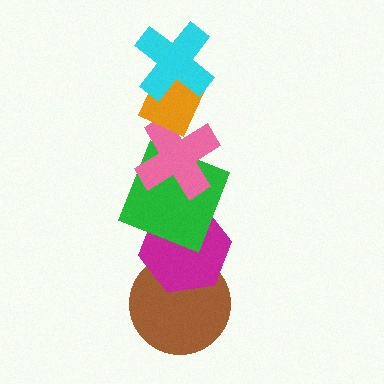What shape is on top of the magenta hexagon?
The green square is on top of the magenta hexagon.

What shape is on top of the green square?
The pink cross is on top of the green square.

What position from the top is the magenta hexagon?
The magenta hexagon is 5th from the top.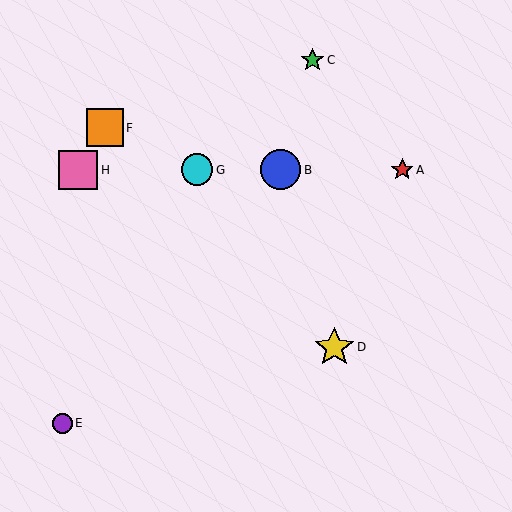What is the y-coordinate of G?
Object G is at y≈170.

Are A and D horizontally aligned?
No, A is at y≈170 and D is at y≈347.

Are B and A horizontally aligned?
Yes, both are at y≈170.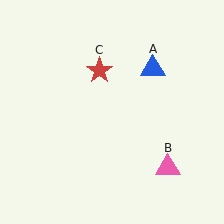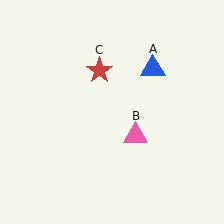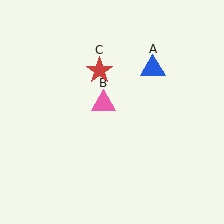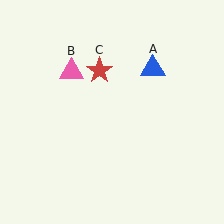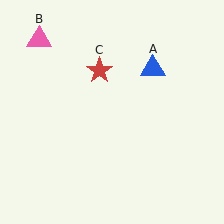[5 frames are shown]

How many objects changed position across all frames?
1 object changed position: pink triangle (object B).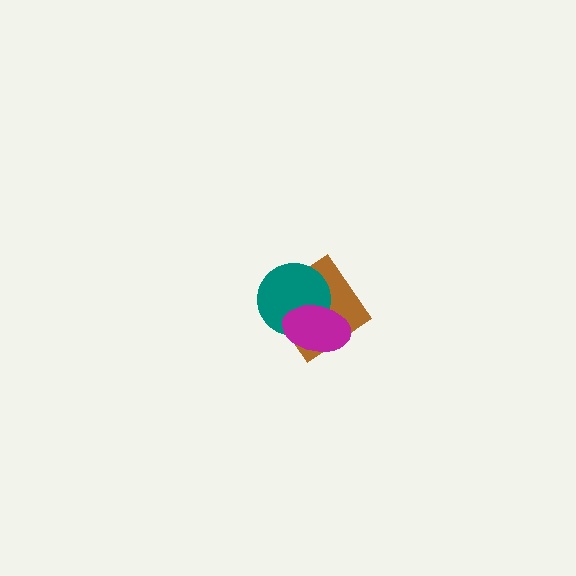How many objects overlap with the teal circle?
2 objects overlap with the teal circle.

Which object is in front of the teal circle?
The magenta ellipse is in front of the teal circle.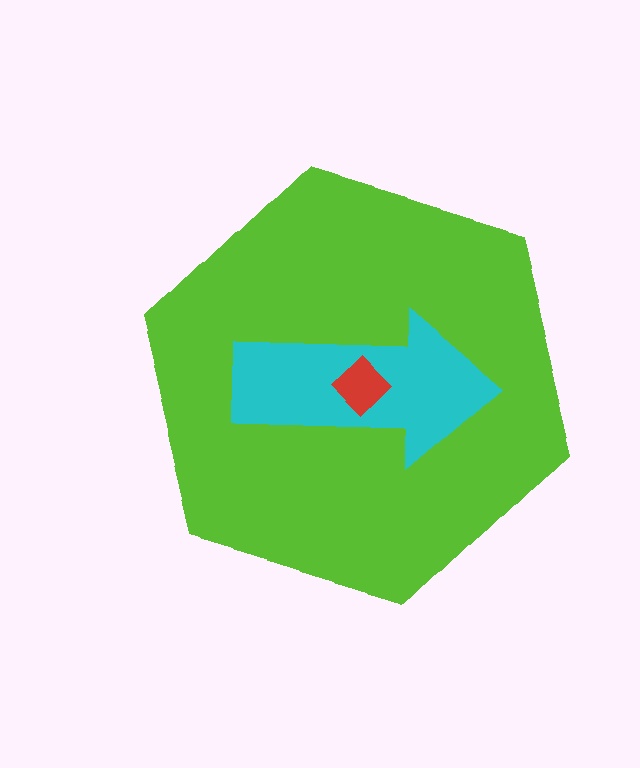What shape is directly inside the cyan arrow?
The red diamond.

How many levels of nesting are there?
3.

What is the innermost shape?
The red diamond.